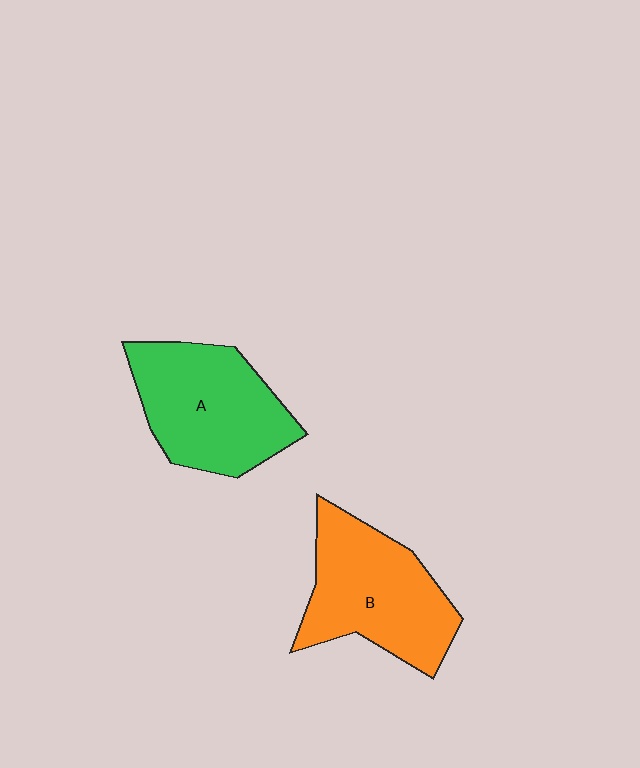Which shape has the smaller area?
Shape A (green).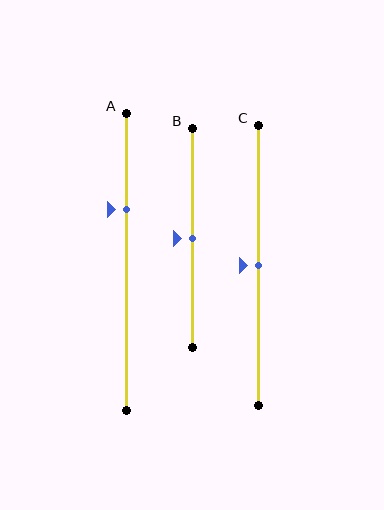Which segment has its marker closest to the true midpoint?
Segment B has its marker closest to the true midpoint.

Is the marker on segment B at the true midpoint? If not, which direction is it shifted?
Yes, the marker on segment B is at the true midpoint.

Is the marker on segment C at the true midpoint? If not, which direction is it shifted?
Yes, the marker on segment C is at the true midpoint.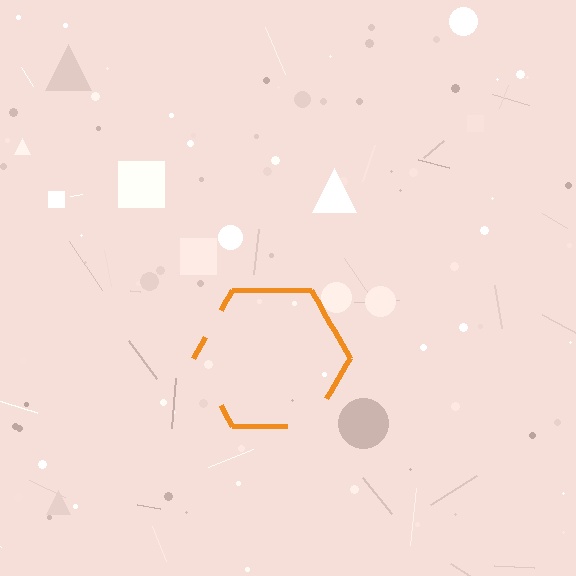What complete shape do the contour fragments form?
The contour fragments form a hexagon.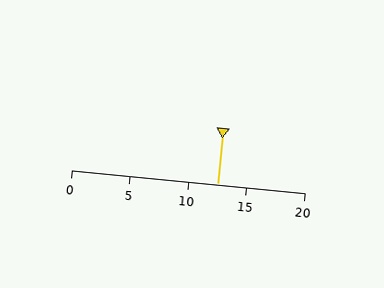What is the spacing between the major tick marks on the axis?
The major ticks are spaced 5 apart.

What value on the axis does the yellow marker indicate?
The marker indicates approximately 12.5.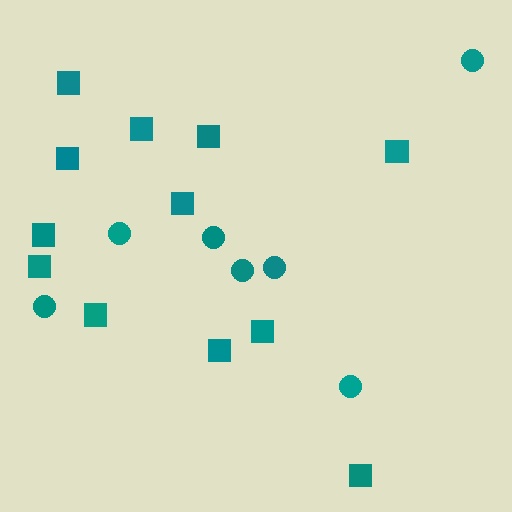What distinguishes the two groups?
There are 2 groups: one group of circles (7) and one group of squares (12).